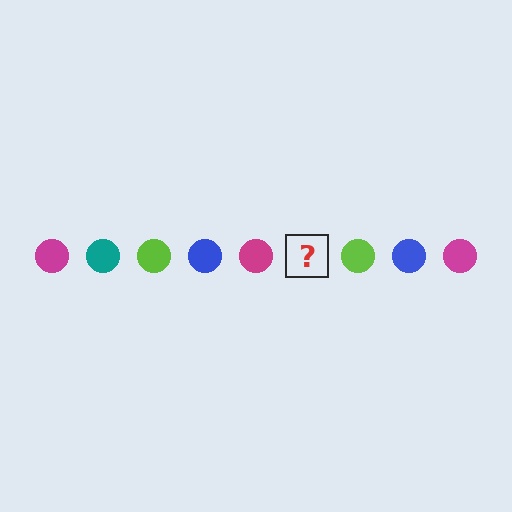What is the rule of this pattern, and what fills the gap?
The rule is that the pattern cycles through magenta, teal, lime, blue circles. The gap should be filled with a teal circle.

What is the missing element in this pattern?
The missing element is a teal circle.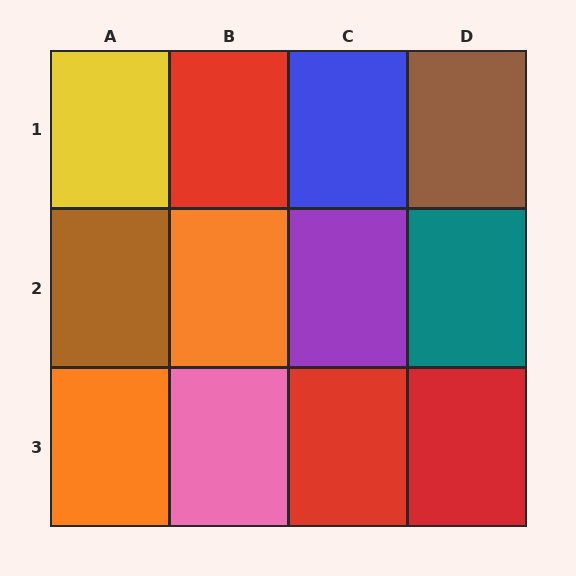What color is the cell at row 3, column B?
Pink.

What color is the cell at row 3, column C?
Red.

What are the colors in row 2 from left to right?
Brown, orange, purple, teal.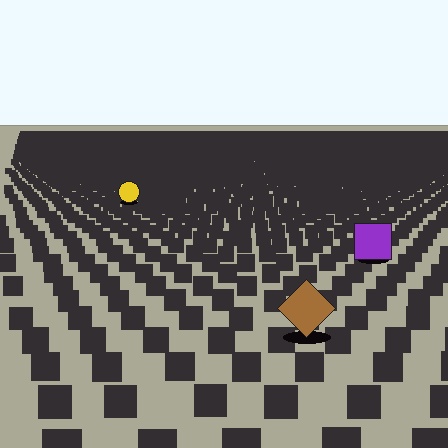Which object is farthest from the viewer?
The yellow circle is farthest from the viewer. It appears smaller and the ground texture around it is denser.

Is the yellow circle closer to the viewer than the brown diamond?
No. The brown diamond is closer — you can tell from the texture gradient: the ground texture is coarser near it.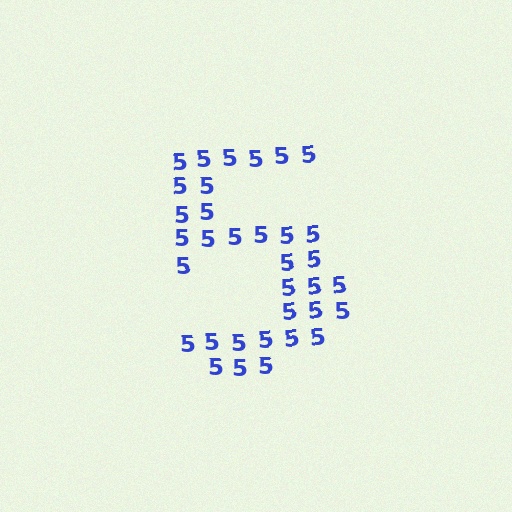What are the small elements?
The small elements are digit 5's.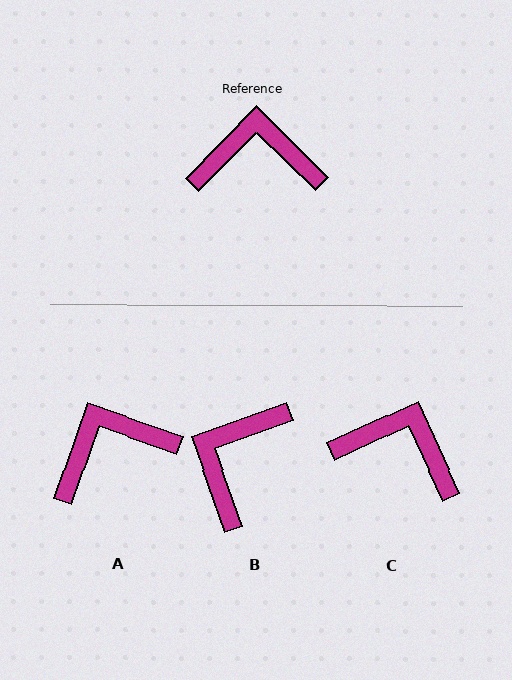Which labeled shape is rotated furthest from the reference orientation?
B, about 64 degrees away.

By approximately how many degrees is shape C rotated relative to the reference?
Approximately 21 degrees clockwise.